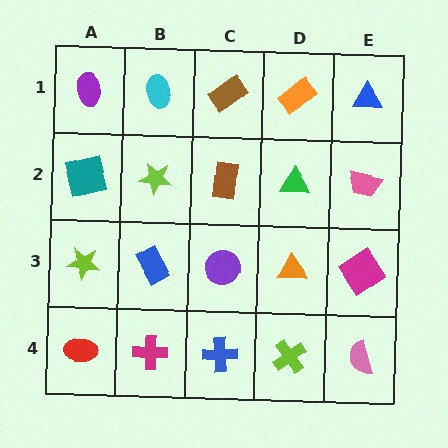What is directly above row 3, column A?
A teal square.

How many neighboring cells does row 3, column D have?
4.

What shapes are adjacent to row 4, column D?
An orange triangle (row 3, column D), a blue cross (row 4, column C), a pink semicircle (row 4, column E).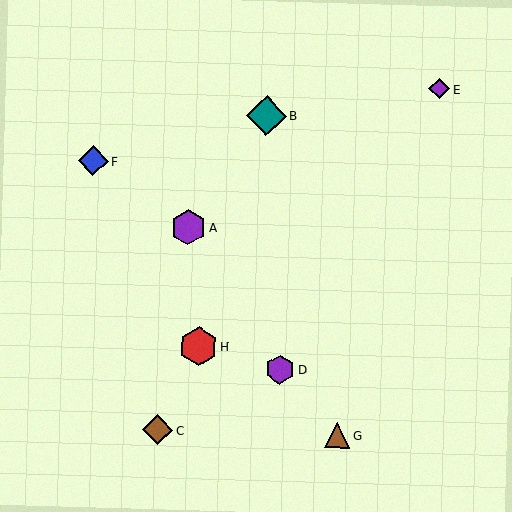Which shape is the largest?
The teal diamond (labeled B) is the largest.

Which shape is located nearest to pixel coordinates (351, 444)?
The brown triangle (labeled G) at (337, 435) is nearest to that location.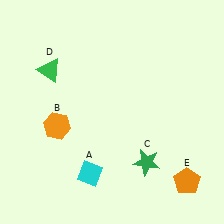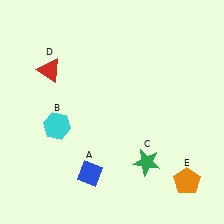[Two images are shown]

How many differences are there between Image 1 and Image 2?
There are 3 differences between the two images.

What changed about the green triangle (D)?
In Image 1, D is green. In Image 2, it changed to red.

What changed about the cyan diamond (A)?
In Image 1, A is cyan. In Image 2, it changed to blue.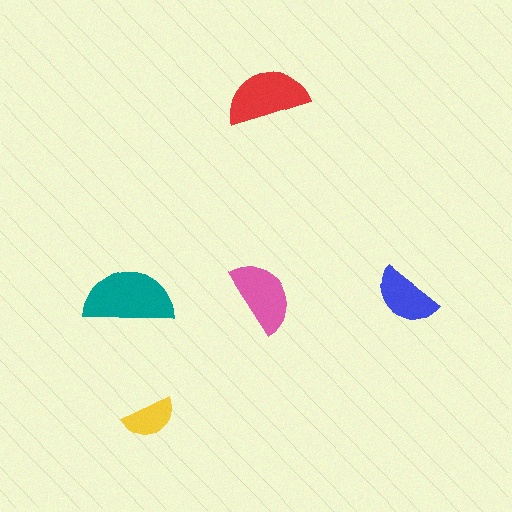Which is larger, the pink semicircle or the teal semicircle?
The teal one.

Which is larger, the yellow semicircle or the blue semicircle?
The blue one.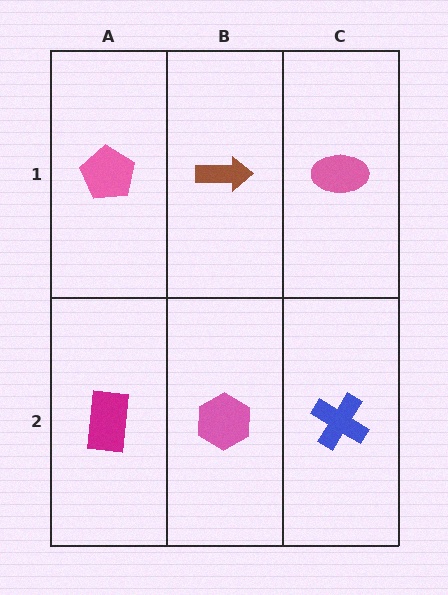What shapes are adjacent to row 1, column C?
A blue cross (row 2, column C), a brown arrow (row 1, column B).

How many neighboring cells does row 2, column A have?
2.